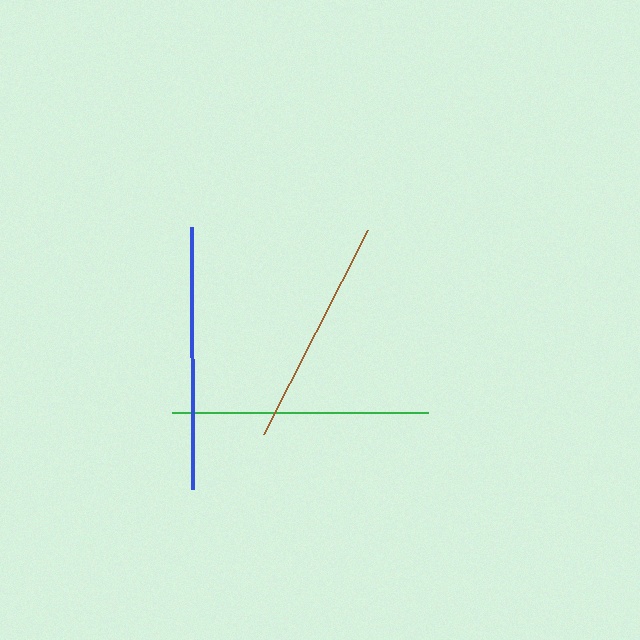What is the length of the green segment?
The green segment is approximately 256 pixels long.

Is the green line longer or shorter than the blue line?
The blue line is longer than the green line.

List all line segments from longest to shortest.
From longest to shortest: blue, green, brown.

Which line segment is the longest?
The blue line is the longest at approximately 262 pixels.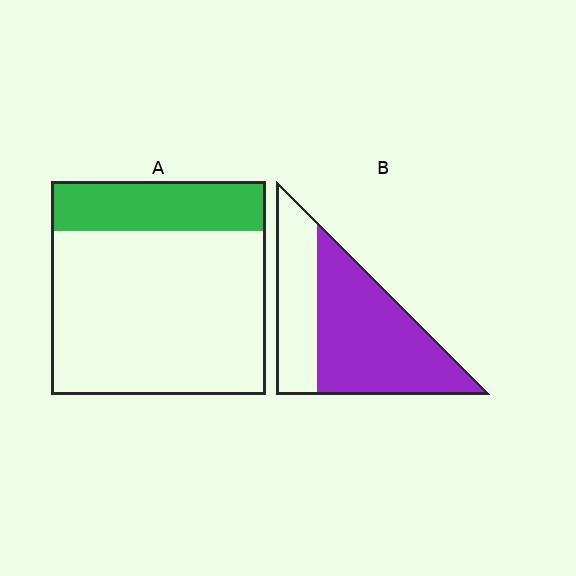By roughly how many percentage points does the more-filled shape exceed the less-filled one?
By roughly 40 percentage points (B over A).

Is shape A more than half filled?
No.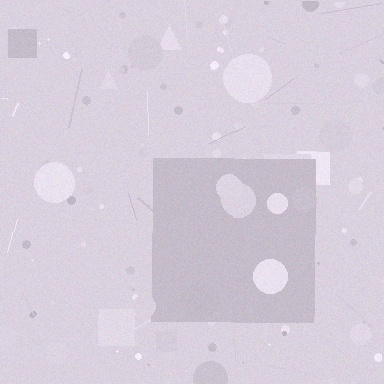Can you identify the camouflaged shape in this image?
The camouflaged shape is a square.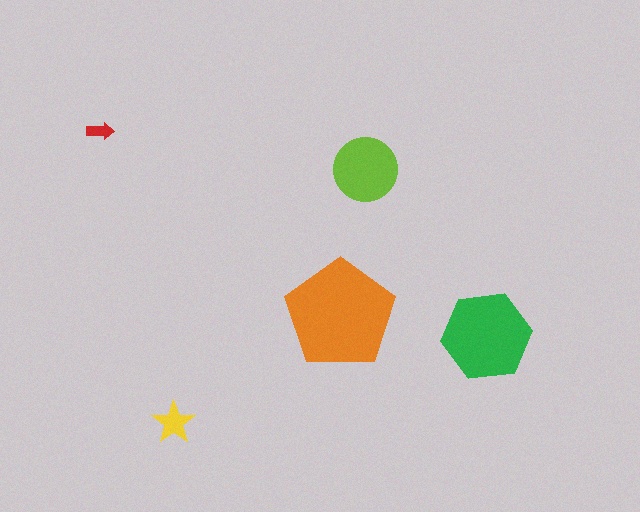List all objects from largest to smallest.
The orange pentagon, the green hexagon, the lime circle, the yellow star, the red arrow.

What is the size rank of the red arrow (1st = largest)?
5th.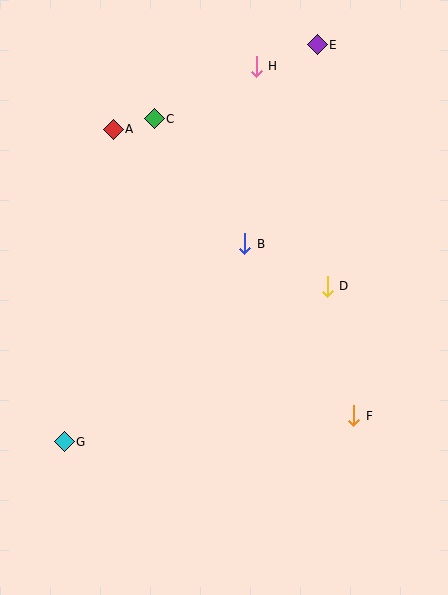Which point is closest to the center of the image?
Point B at (245, 244) is closest to the center.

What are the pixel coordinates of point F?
Point F is at (354, 416).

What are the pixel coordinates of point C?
Point C is at (154, 119).